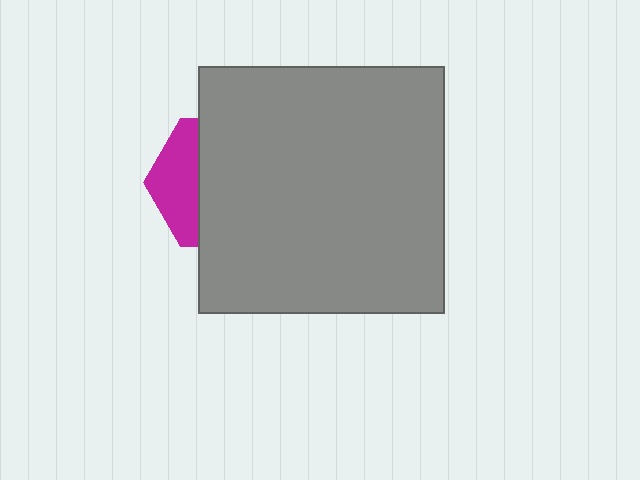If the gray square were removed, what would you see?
You would see the complete magenta hexagon.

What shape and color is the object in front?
The object in front is a gray square.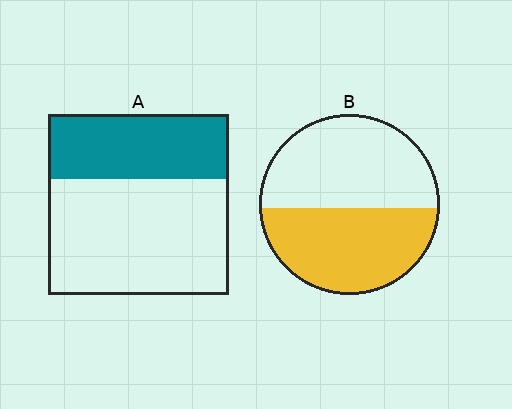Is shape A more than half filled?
No.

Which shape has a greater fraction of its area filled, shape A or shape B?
Shape B.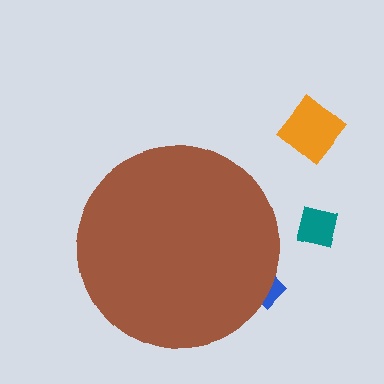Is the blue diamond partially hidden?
Yes, the blue diamond is partially hidden behind the brown circle.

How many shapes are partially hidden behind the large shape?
1 shape is partially hidden.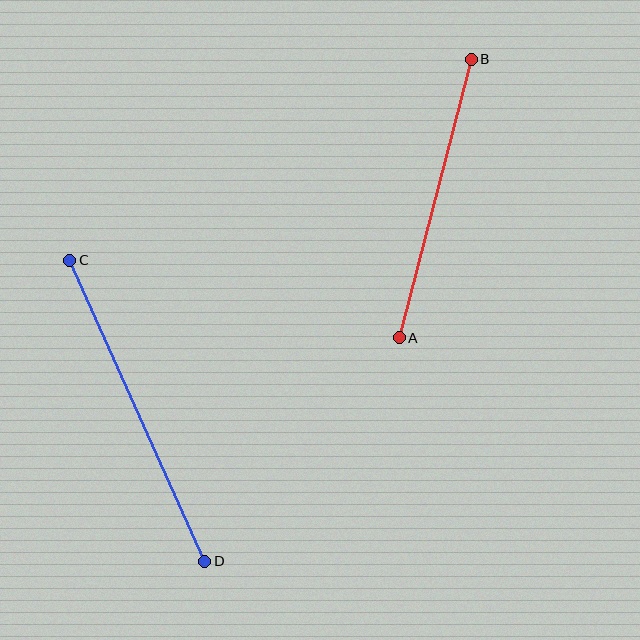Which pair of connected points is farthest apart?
Points C and D are farthest apart.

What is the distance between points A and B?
The distance is approximately 288 pixels.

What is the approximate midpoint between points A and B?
The midpoint is at approximately (435, 199) pixels.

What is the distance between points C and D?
The distance is approximately 330 pixels.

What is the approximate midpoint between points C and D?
The midpoint is at approximately (137, 411) pixels.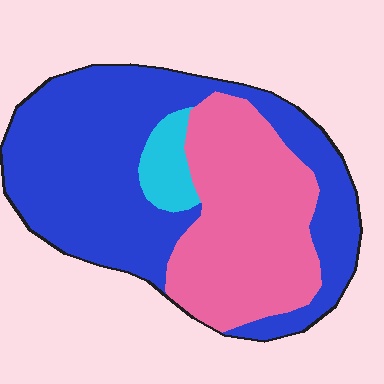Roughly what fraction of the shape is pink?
Pink takes up between a third and a half of the shape.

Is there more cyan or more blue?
Blue.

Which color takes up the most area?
Blue, at roughly 55%.